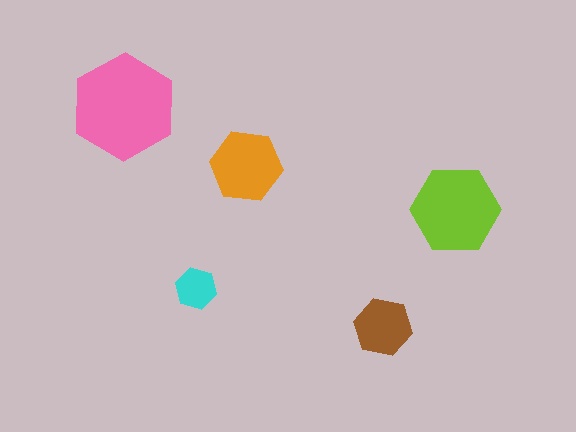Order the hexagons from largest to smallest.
the pink one, the lime one, the orange one, the brown one, the cyan one.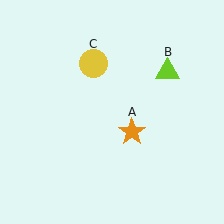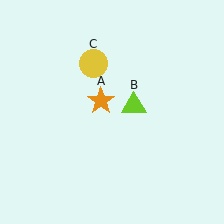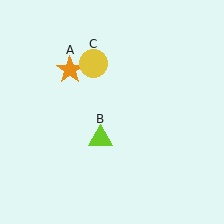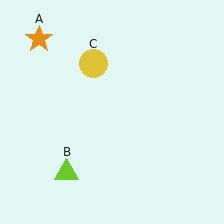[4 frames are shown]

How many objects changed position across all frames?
2 objects changed position: orange star (object A), lime triangle (object B).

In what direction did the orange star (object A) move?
The orange star (object A) moved up and to the left.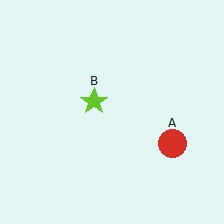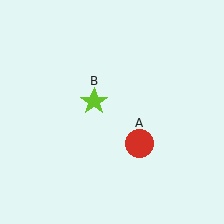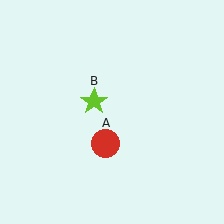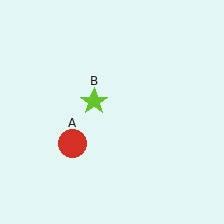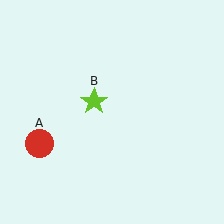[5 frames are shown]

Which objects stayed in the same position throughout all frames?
Lime star (object B) remained stationary.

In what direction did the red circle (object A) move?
The red circle (object A) moved left.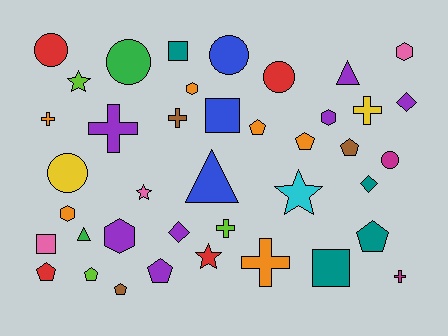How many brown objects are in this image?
There are 3 brown objects.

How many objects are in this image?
There are 40 objects.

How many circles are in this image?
There are 6 circles.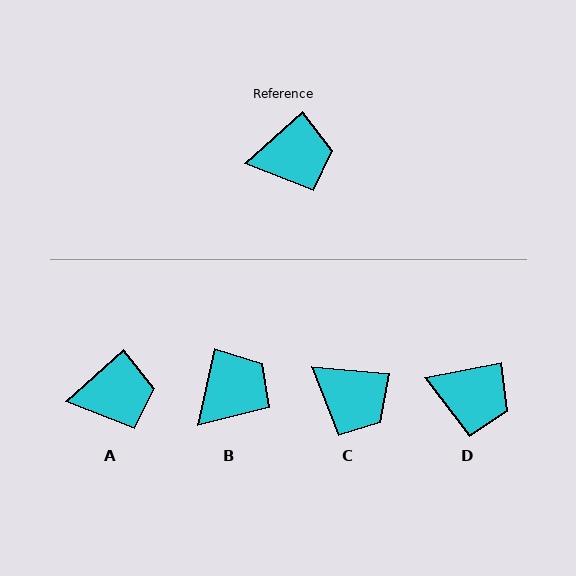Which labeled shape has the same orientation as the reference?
A.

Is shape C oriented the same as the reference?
No, it is off by about 47 degrees.